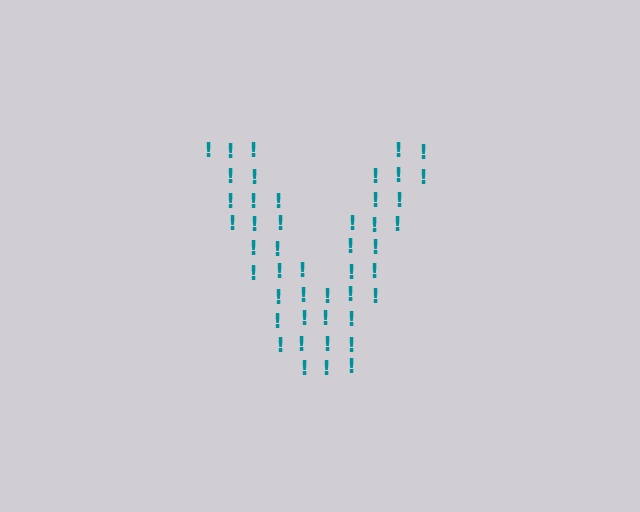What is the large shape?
The large shape is the letter V.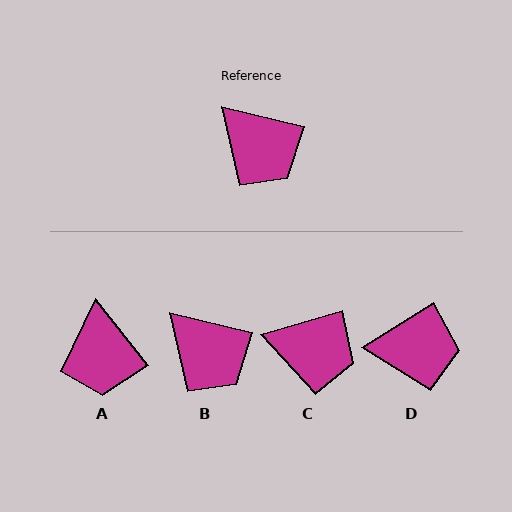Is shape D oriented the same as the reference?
No, it is off by about 46 degrees.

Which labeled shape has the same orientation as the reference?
B.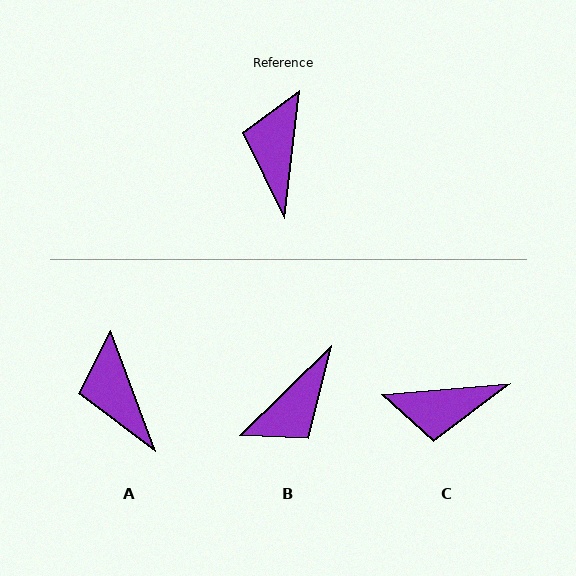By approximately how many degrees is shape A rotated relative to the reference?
Approximately 27 degrees counter-clockwise.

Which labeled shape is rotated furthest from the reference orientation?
B, about 141 degrees away.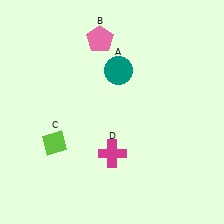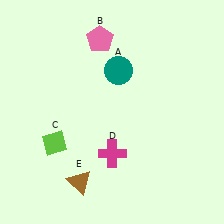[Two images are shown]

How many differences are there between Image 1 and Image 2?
There is 1 difference between the two images.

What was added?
A brown triangle (E) was added in Image 2.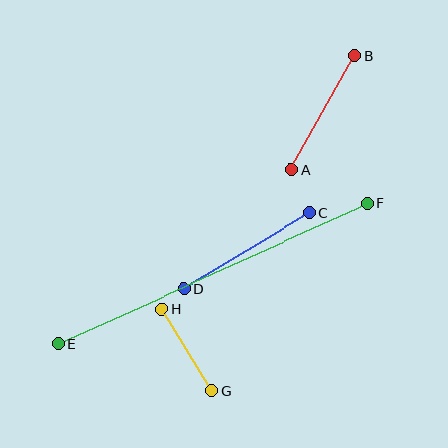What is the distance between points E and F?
The distance is approximately 340 pixels.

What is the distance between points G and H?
The distance is approximately 96 pixels.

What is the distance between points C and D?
The distance is approximately 147 pixels.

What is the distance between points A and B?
The distance is approximately 131 pixels.